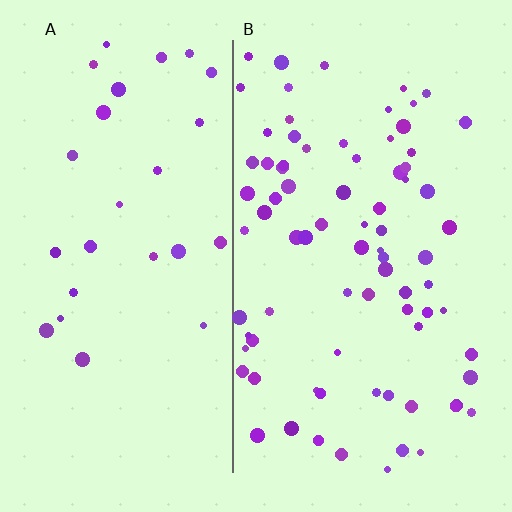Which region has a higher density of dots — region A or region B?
B (the right).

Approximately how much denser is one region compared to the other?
Approximately 3.0× — region B over region A.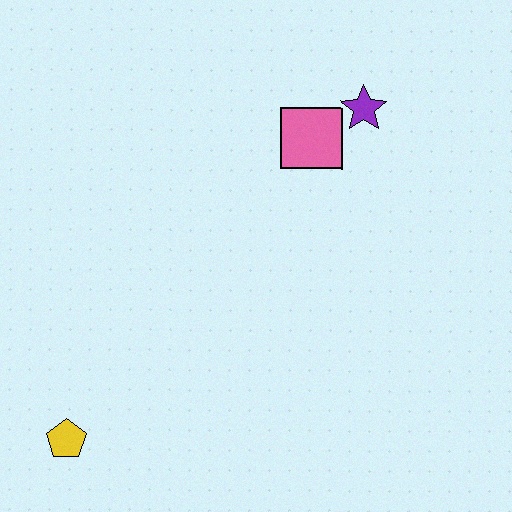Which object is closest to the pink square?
The purple star is closest to the pink square.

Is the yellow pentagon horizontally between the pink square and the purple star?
No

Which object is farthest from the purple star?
The yellow pentagon is farthest from the purple star.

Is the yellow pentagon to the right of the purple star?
No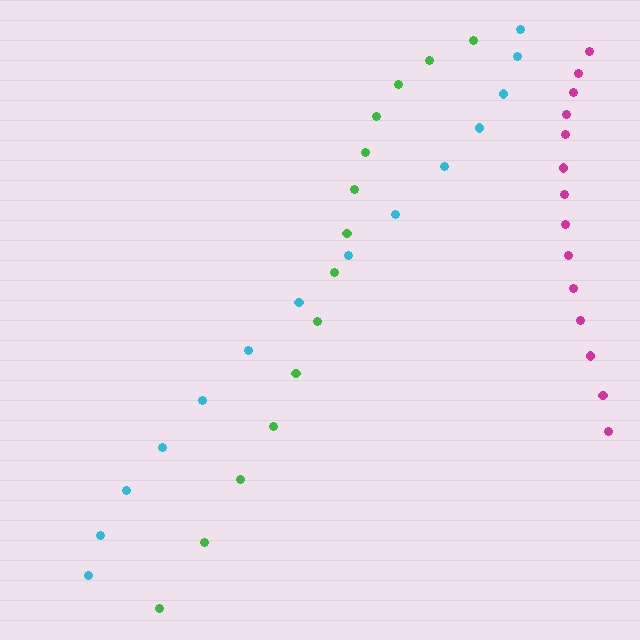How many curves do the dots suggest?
There are 3 distinct paths.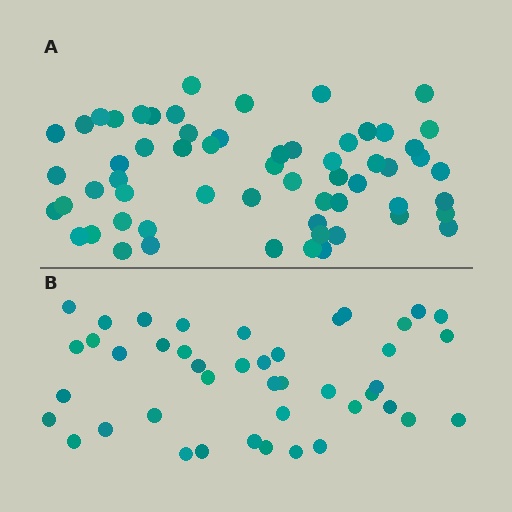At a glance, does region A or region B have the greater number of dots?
Region A (the top region) has more dots.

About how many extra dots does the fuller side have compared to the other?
Region A has approximately 15 more dots than region B.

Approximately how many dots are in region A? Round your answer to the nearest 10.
About 60 dots.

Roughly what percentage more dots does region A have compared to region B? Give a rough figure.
About 40% more.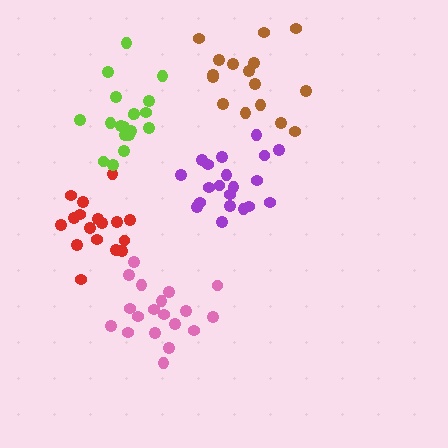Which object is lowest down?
The pink cluster is bottommost.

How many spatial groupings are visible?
There are 5 spatial groupings.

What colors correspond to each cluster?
The clusters are colored: pink, red, lime, brown, purple.